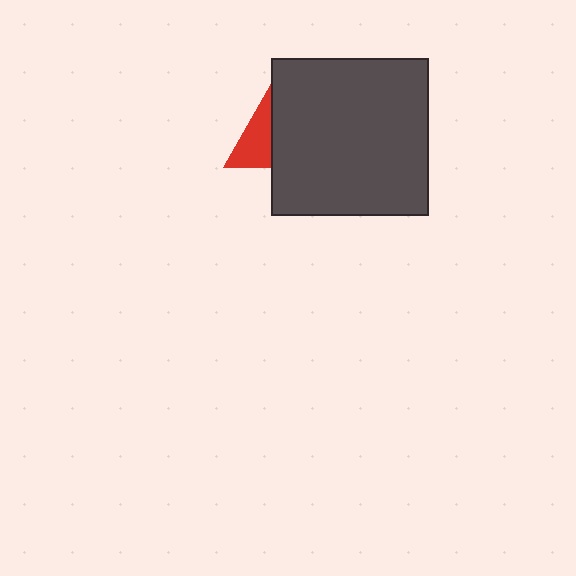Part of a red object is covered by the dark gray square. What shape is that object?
It is a triangle.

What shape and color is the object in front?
The object in front is a dark gray square.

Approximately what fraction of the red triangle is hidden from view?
Roughly 68% of the red triangle is hidden behind the dark gray square.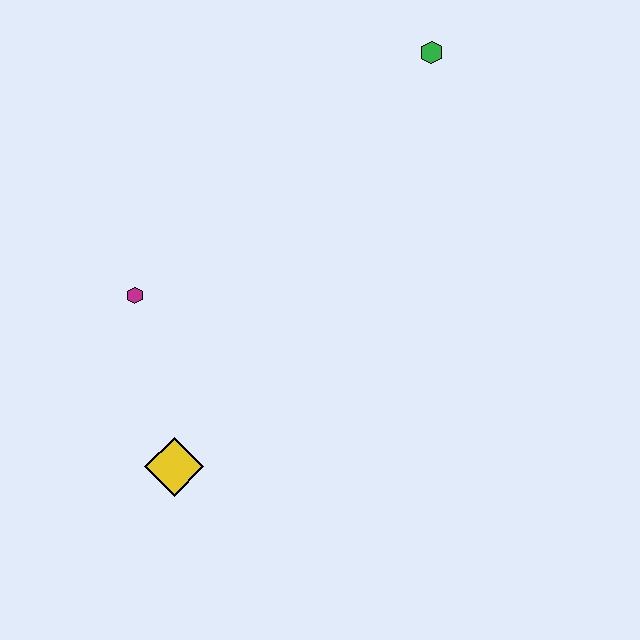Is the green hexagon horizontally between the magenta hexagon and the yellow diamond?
No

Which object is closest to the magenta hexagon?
The yellow diamond is closest to the magenta hexagon.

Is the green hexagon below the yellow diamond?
No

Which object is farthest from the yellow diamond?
The green hexagon is farthest from the yellow diamond.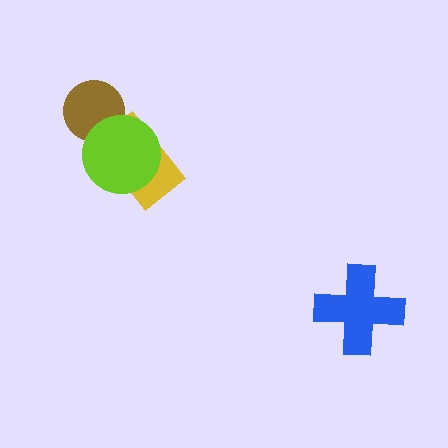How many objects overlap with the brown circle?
1 object overlaps with the brown circle.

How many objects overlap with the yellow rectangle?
1 object overlaps with the yellow rectangle.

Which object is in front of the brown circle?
The lime circle is in front of the brown circle.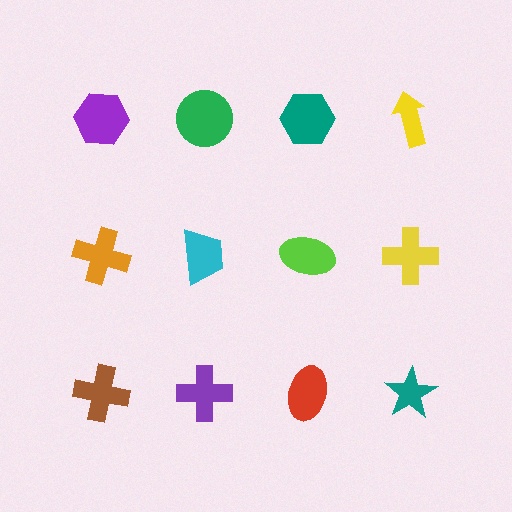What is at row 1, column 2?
A green circle.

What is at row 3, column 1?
A brown cross.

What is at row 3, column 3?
A red ellipse.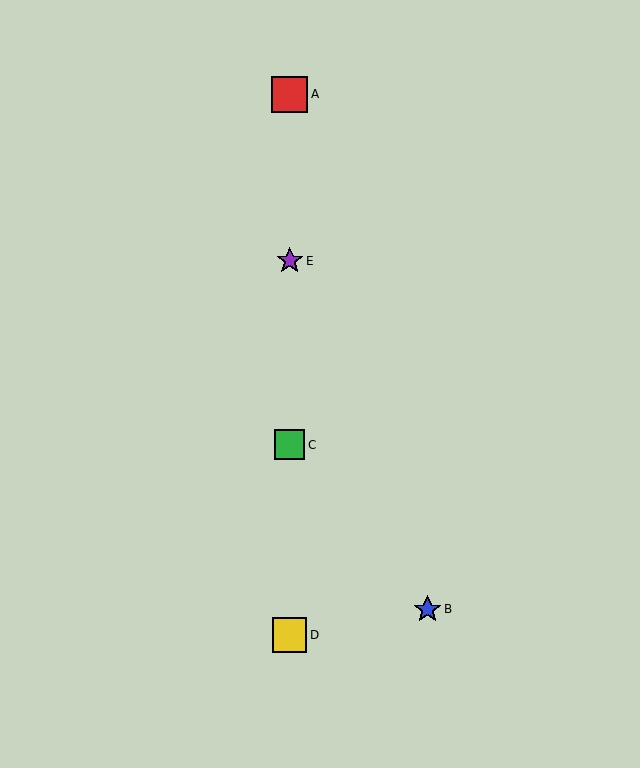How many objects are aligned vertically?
4 objects (A, C, D, E) are aligned vertically.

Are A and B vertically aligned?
No, A is at x≈290 and B is at x≈428.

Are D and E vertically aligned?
Yes, both are at x≈290.